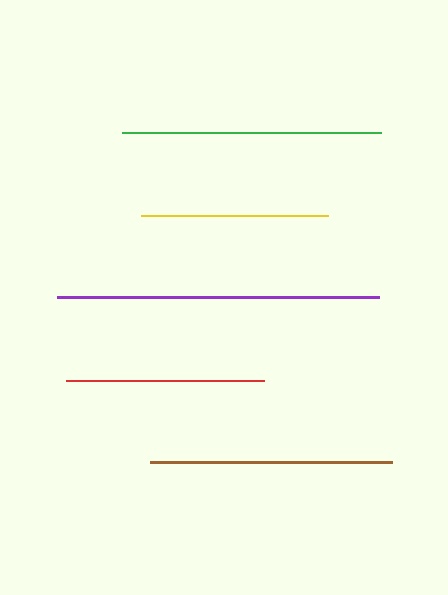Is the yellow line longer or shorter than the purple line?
The purple line is longer than the yellow line.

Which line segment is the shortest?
The yellow line is the shortest at approximately 187 pixels.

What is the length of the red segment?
The red segment is approximately 197 pixels long.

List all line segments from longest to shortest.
From longest to shortest: purple, green, brown, red, yellow.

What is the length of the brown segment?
The brown segment is approximately 243 pixels long.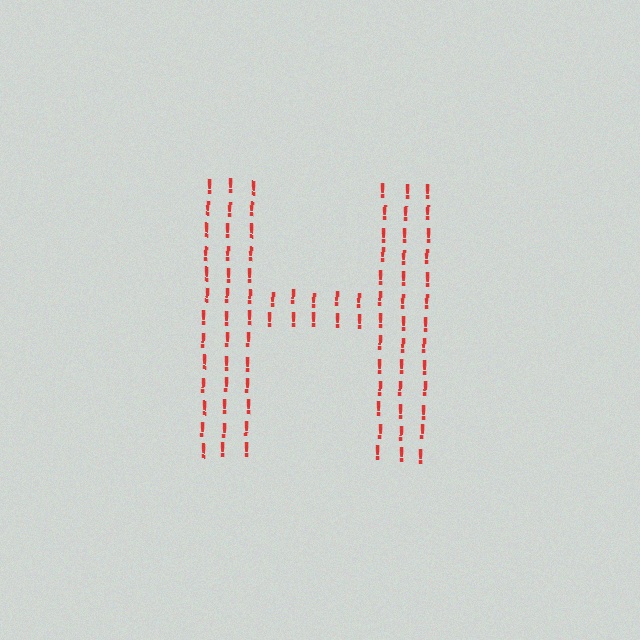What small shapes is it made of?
It is made of small exclamation marks.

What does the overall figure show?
The overall figure shows the letter H.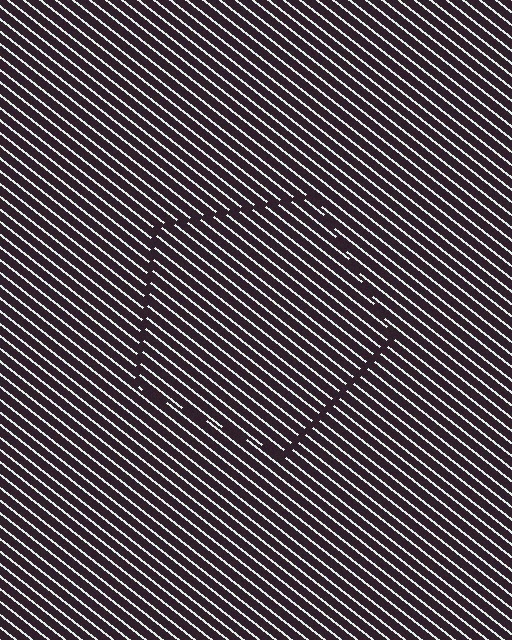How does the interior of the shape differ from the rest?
The interior of the shape contains the same grating, shifted by half a period — the contour is defined by the phase discontinuity where line-ends from the inner and outer gratings abut.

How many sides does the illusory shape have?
5 sides — the line-ends trace a pentagon.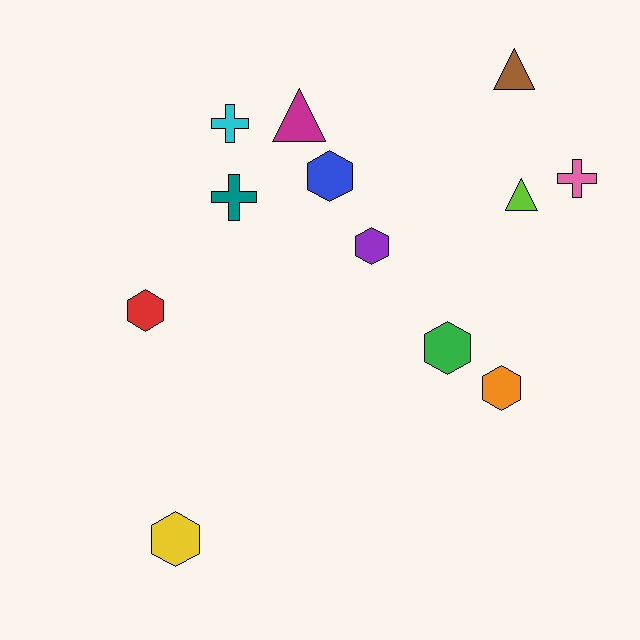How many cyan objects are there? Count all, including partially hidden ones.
There is 1 cyan object.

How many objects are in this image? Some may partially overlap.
There are 12 objects.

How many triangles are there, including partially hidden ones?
There are 3 triangles.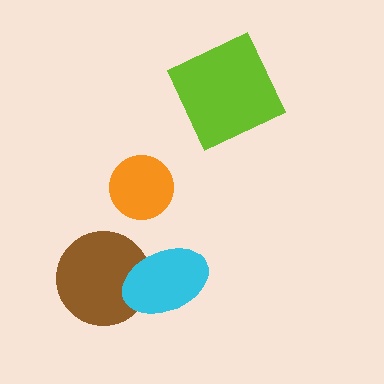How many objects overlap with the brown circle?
1 object overlaps with the brown circle.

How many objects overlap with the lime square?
0 objects overlap with the lime square.